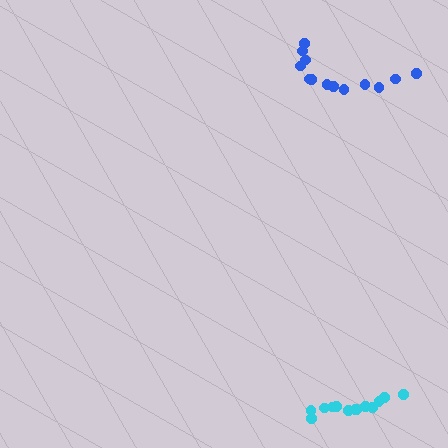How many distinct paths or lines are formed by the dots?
There are 2 distinct paths.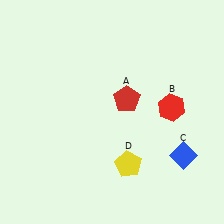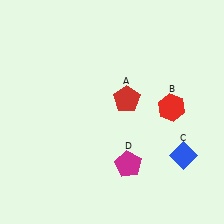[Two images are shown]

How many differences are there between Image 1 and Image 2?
There is 1 difference between the two images.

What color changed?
The pentagon (D) changed from yellow in Image 1 to magenta in Image 2.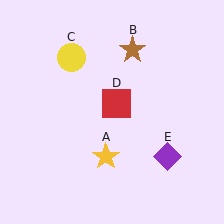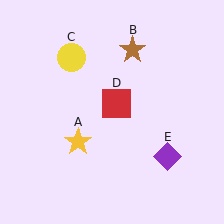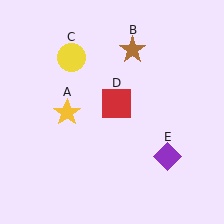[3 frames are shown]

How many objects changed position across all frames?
1 object changed position: yellow star (object A).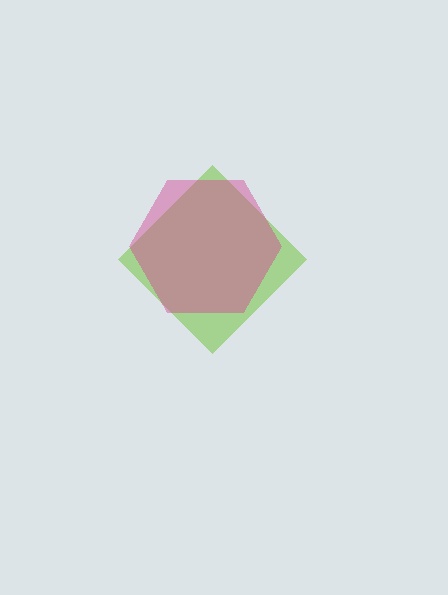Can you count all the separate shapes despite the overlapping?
Yes, there are 2 separate shapes.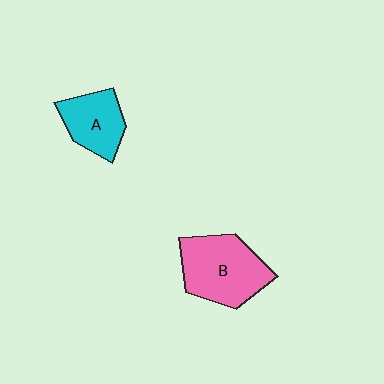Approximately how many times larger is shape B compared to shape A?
Approximately 1.5 times.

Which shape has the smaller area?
Shape A (cyan).